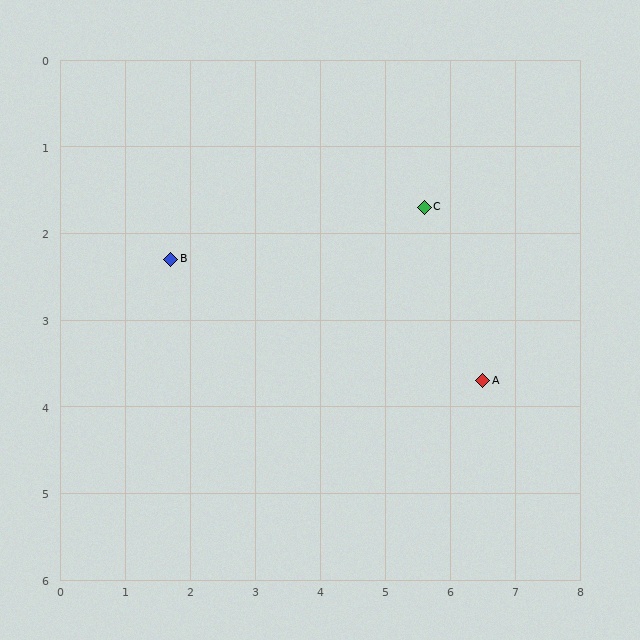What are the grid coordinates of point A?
Point A is at approximately (6.5, 3.7).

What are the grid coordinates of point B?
Point B is at approximately (1.7, 2.3).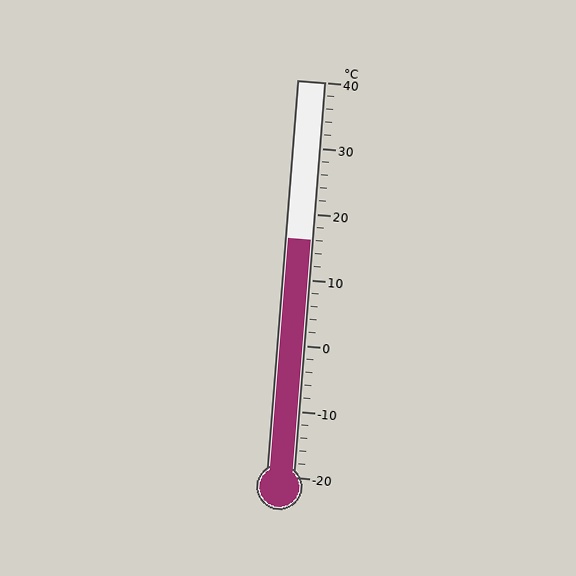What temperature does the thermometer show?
The thermometer shows approximately 16°C.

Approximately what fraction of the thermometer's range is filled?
The thermometer is filled to approximately 60% of its range.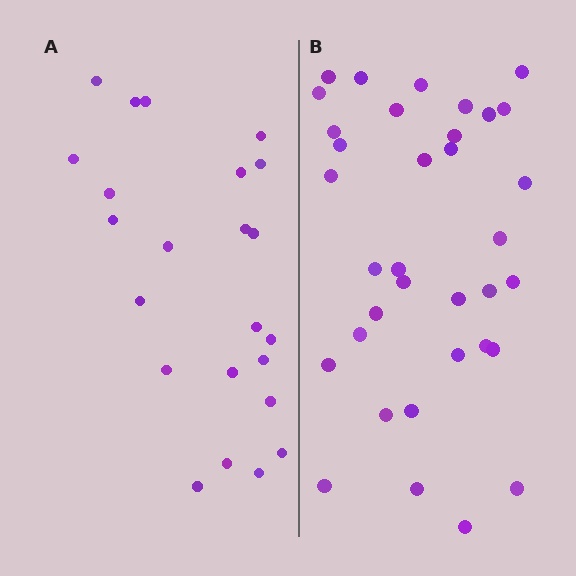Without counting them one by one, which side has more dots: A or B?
Region B (the right region) has more dots.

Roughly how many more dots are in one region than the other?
Region B has roughly 12 or so more dots than region A.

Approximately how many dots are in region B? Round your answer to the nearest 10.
About 40 dots. (The exact count is 35, which rounds to 40.)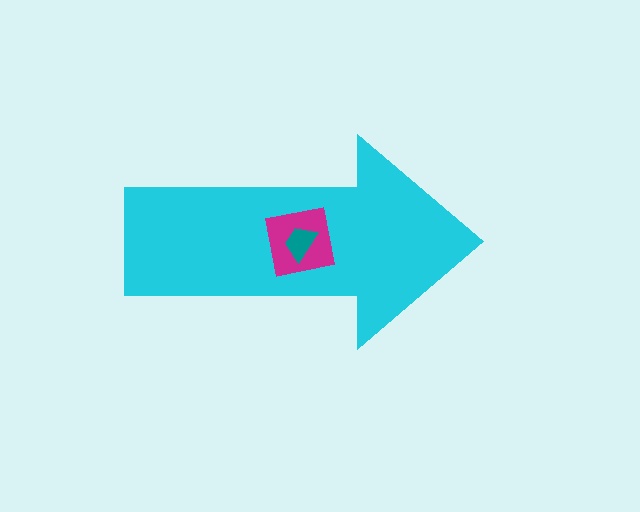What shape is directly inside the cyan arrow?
The magenta square.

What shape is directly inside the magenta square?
The teal trapezoid.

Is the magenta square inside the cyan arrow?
Yes.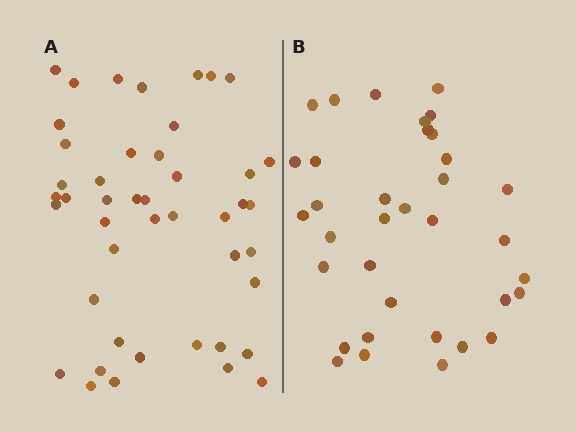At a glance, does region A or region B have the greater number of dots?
Region A (the left region) has more dots.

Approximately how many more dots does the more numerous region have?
Region A has roughly 10 or so more dots than region B.